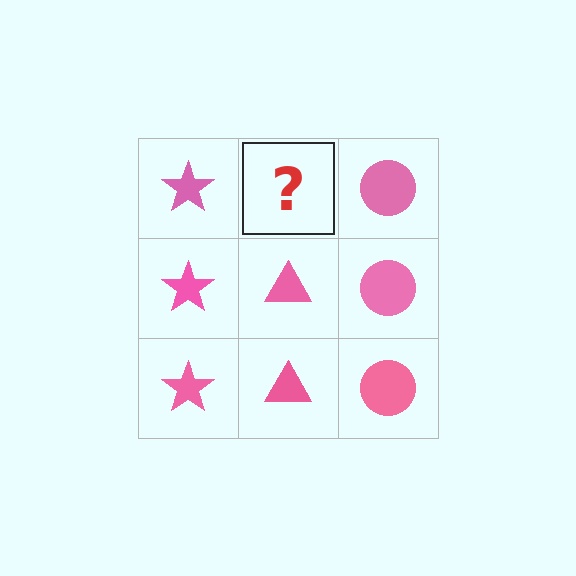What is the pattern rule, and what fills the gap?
The rule is that each column has a consistent shape. The gap should be filled with a pink triangle.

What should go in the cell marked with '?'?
The missing cell should contain a pink triangle.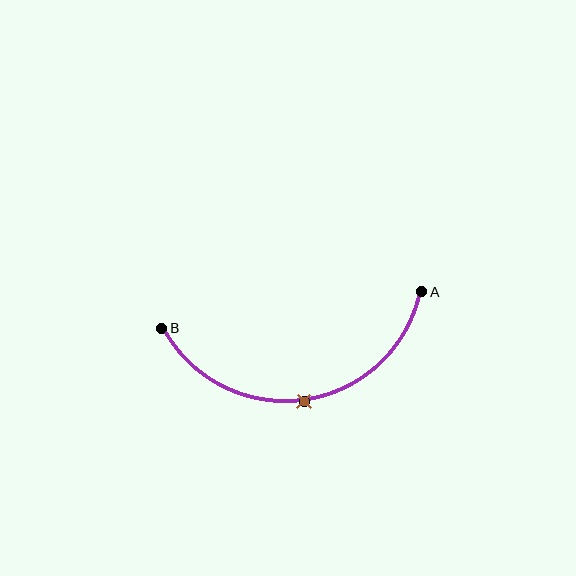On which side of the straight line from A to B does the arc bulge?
The arc bulges below the straight line connecting A and B.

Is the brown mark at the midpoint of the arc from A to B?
Yes. The brown mark lies on the arc at equal arc-length from both A and B — it is the arc midpoint.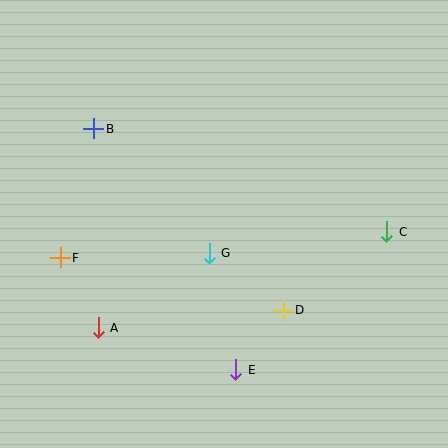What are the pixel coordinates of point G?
Point G is at (209, 253).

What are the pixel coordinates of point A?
Point A is at (98, 328).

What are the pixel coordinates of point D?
Point D is at (283, 310).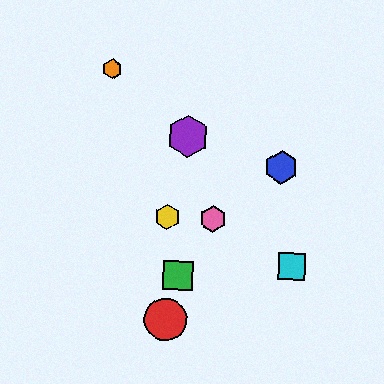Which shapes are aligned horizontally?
The yellow hexagon, the pink hexagon are aligned horizontally.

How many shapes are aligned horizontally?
2 shapes (the yellow hexagon, the pink hexagon) are aligned horizontally.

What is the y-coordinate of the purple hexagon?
The purple hexagon is at y≈136.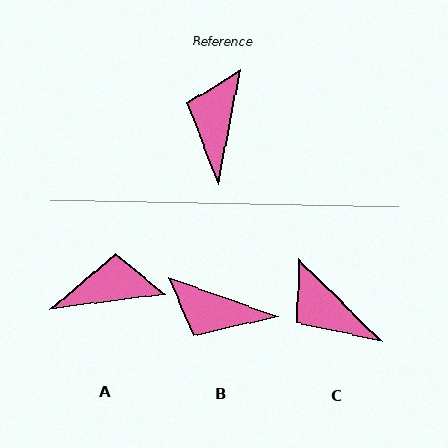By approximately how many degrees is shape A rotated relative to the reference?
Approximately 71 degrees clockwise.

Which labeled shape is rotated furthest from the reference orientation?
B, about 82 degrees away.